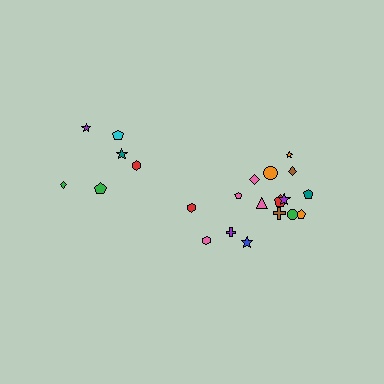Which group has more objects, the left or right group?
The right group.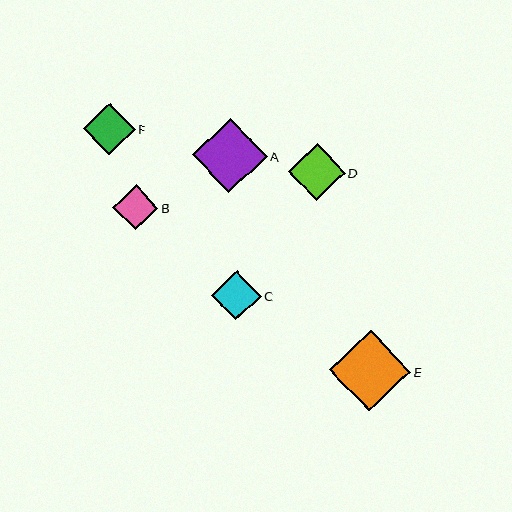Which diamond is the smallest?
Diamond B is the smallest with a size of approximately 46 pixels.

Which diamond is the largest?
Diamond E is the largest with a size of approximately 81 pixels.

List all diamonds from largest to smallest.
From largest to smallest: E, A, D, F, C, B.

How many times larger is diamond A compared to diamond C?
Diamond A is approximately 1.5 times the size of diamond C.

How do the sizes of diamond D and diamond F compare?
Diamond D and diamond F are approximately the same size.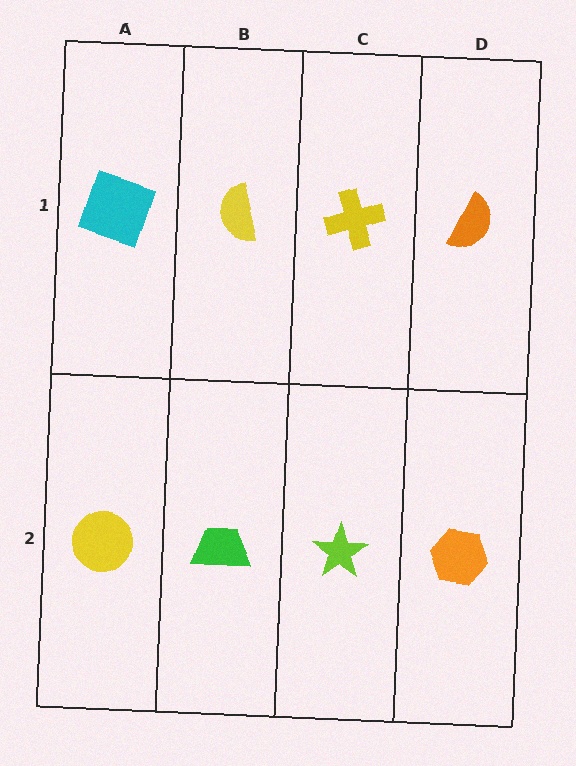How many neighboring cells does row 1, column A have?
2.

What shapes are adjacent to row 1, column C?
A lime star (row 2, column C), a yellow semicircle (row 1, column B), an orange semicircle (row 1, column D).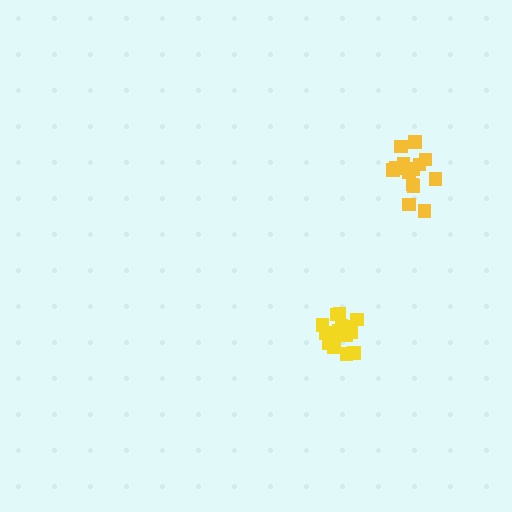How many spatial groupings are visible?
There are 2 spatial groupings.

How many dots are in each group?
Group 1: 16 dots, Group 2: 14 dots (30 total).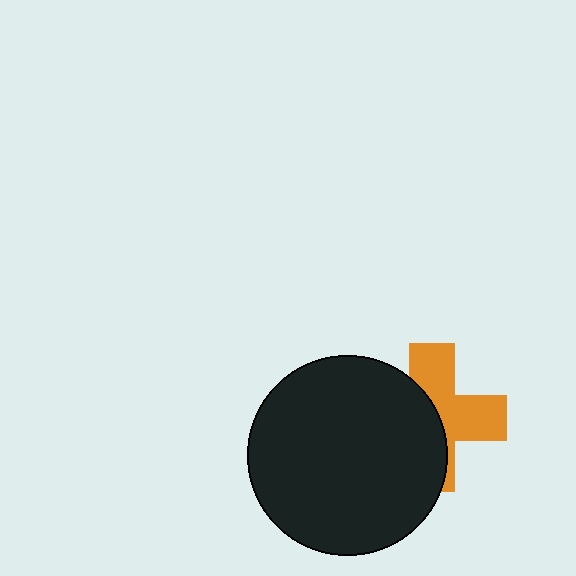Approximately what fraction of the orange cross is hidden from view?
Roughly 50% of the orange cross is hidden behind the black circle.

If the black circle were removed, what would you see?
You would see the complete orange cross.